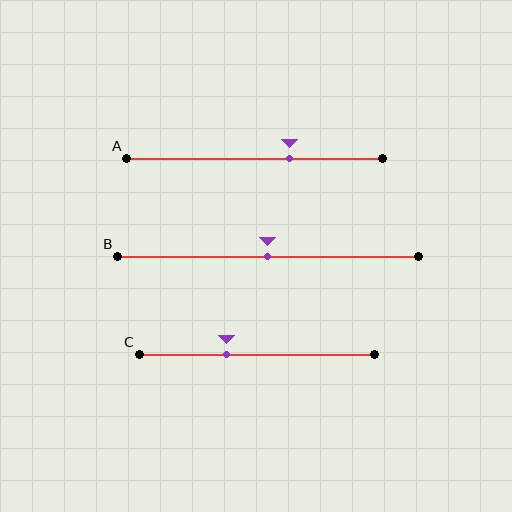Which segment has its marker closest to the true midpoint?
Segment B has its marker closest to the true midpoint.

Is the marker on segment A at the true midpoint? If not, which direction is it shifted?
No, the marker on segment A is shifted to the right by about 14% of the segment length.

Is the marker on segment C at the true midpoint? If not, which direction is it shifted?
No, the marker on segment C is shifted to the left by about 13% of the segment length.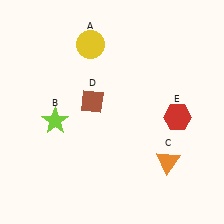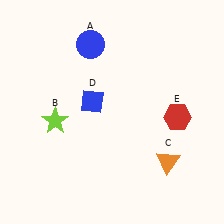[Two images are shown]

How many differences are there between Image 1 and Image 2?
There are 2 differences between the two images.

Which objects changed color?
A changed from yellow to blue. D changed from brown to blue.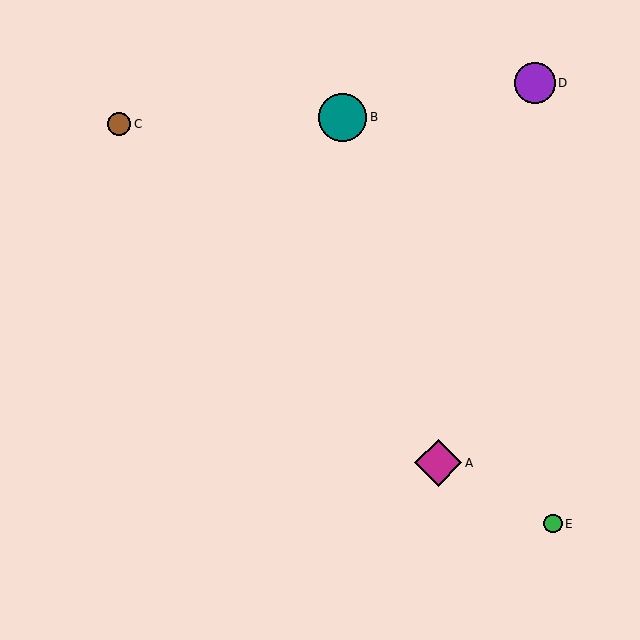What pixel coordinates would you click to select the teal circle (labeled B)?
Click at (343, 117) to select the teal circle B.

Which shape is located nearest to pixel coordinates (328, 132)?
The teal circle (labeled B) at (343, 117) is nearest to that location.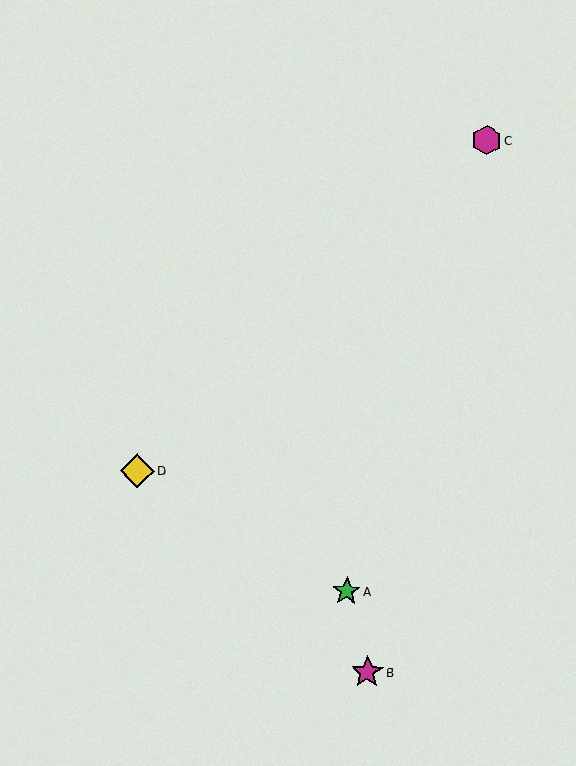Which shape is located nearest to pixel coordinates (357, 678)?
The magenta star (labeled B) at (367, 672) is nearest to that location.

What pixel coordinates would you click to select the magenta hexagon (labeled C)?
Click at (487, 140) to select the magenta hexagon C.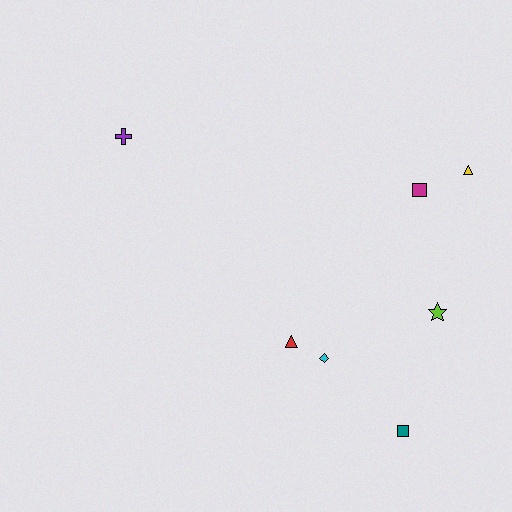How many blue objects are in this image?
There are no blue objects.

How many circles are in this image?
There are no circles.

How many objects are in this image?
There are 7 objects.